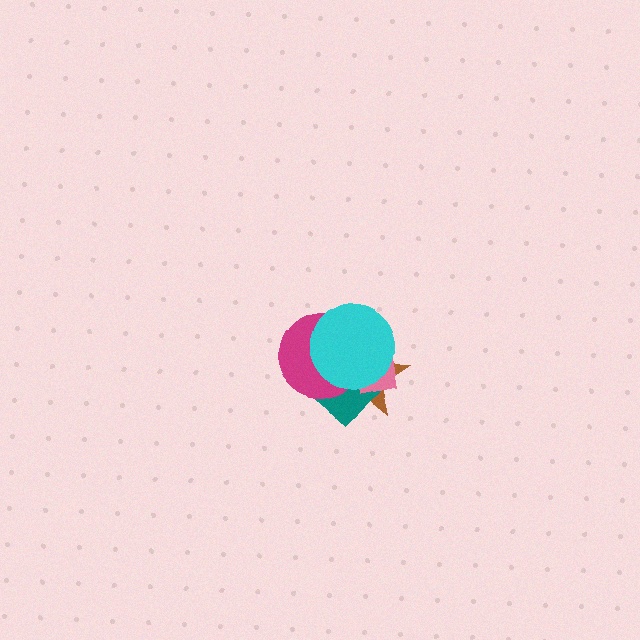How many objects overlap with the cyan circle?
4 objects overlap with the cyan circle.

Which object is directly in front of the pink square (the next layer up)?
The magenta circle is directly in front of the pink square.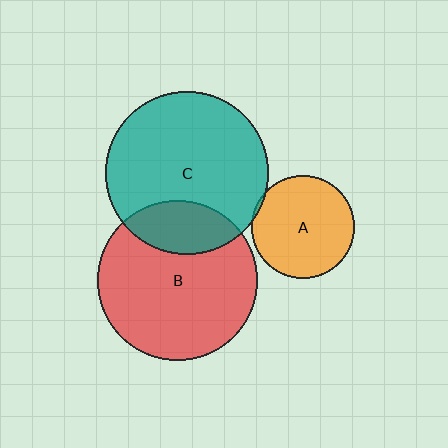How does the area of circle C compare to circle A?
Approximately 2.5 times.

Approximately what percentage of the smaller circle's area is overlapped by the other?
Approximately 25%.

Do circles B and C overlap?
Yes.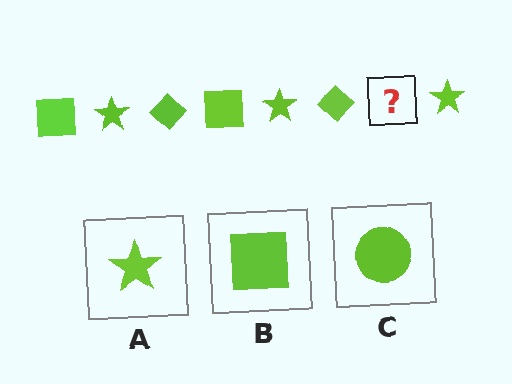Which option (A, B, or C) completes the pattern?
B.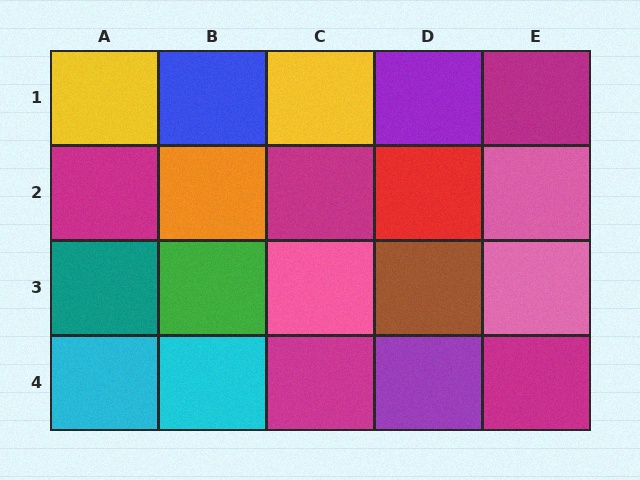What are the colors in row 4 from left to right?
Cyan, cyan, magenta, purple, magenta.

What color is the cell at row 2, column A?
Magenta.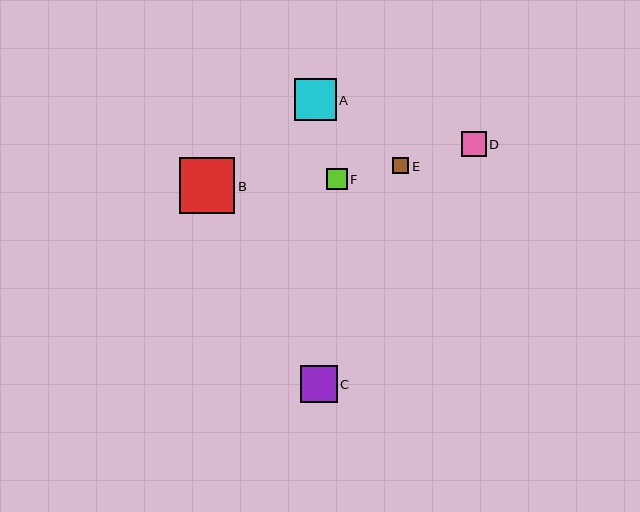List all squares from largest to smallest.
From largest to smallest: B, A, C, D, F, E.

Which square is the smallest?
Square E is the smallest with a size of approximately 16 pixels.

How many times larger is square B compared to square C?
Square B is approximately 1.5 times the size of square C.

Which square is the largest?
Square B is the largest with a size of approximately 56 pixels.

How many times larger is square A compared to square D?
Square A is approximately 1.7 times the size of square D.